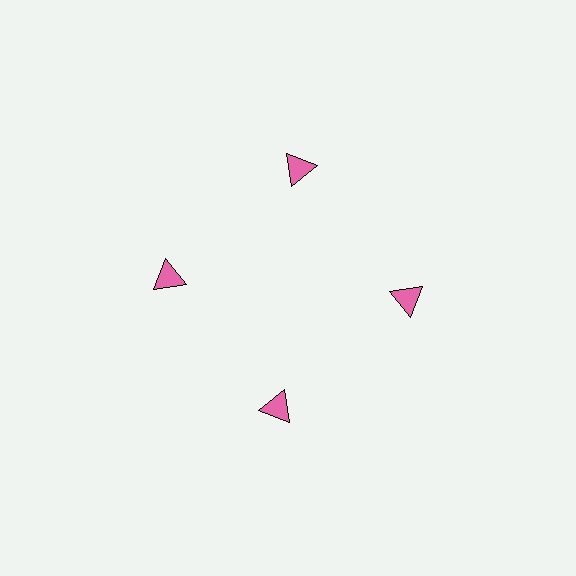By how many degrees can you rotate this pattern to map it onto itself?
The pattern maps onto itself every 90 degrees of rotation.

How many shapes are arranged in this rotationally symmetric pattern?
There are 4 shapes, arranged in 4 groups of 1.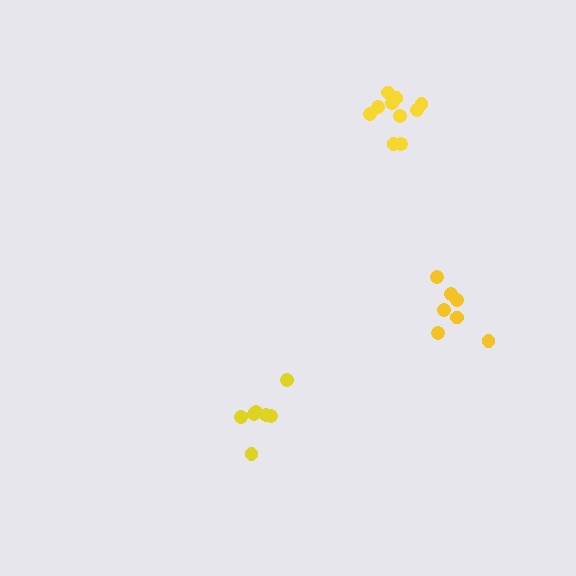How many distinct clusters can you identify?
There are 3 distinct clusters.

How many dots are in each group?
Group 1: 7 dots, Group 2: 10 dots, Group 3: 7 dots (24 total).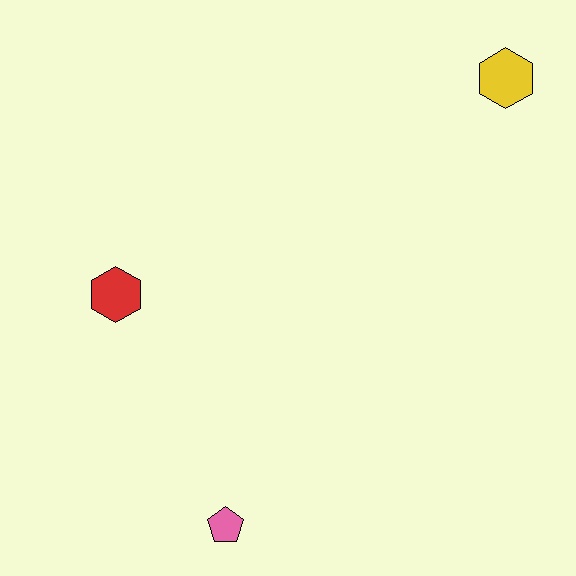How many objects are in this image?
There are 3 objects.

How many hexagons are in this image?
There are 2 hexagons.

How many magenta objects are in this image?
There are no magenta objects.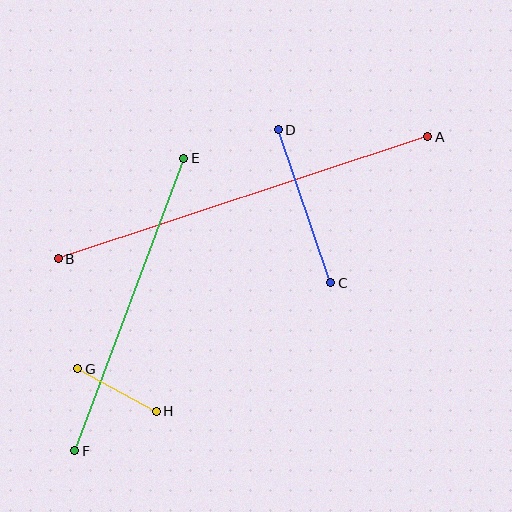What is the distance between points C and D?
The distance is approximately 162 pixels.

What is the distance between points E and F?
The distance is approximately 312 pixels.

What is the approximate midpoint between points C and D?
The midpoint is at approximately (305, 206) pixels.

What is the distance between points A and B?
The distance is approximately 389 pixels.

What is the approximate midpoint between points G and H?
The midpoint is at approximately (117, 390) pixels.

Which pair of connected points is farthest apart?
Points A and B are farthest apart.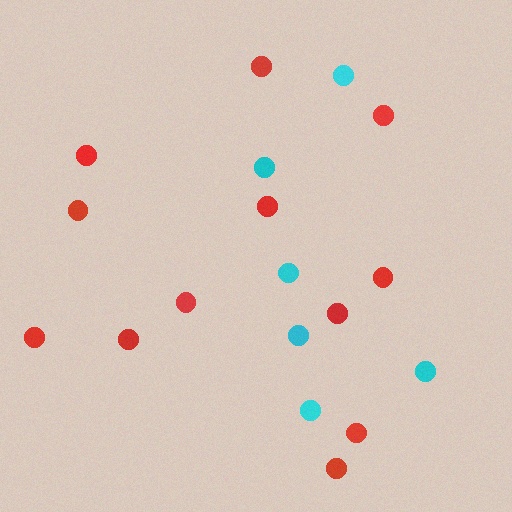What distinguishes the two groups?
There are 2 groups: one group of red circles (12) and one group of cyan circles (6).